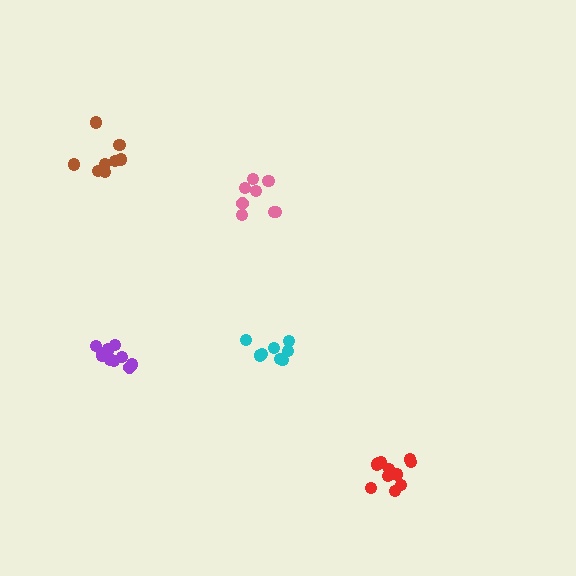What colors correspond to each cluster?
The clusters are colored: cyan, purple, pink, red, brown.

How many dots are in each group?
Group 1: 8 dots, Group 2: 10 dots, Group 3: 8 dots, Group 4: 11 dots, Group 5: 8 dots (45 total).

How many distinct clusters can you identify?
There are 5 distinct clusters.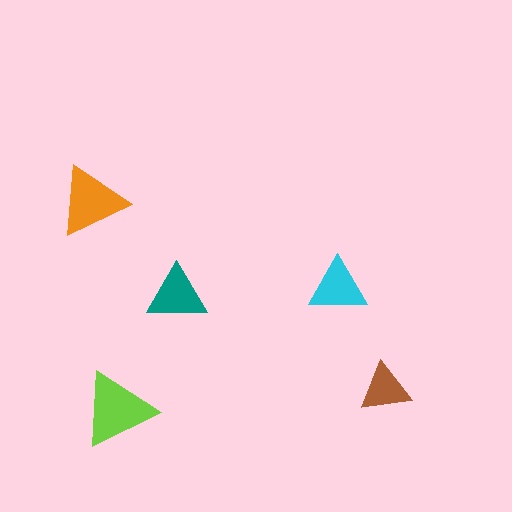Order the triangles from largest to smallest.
the lime one, the orange one, the teal one, the cyan one, the brown one.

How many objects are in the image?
There are 5 objects in the image.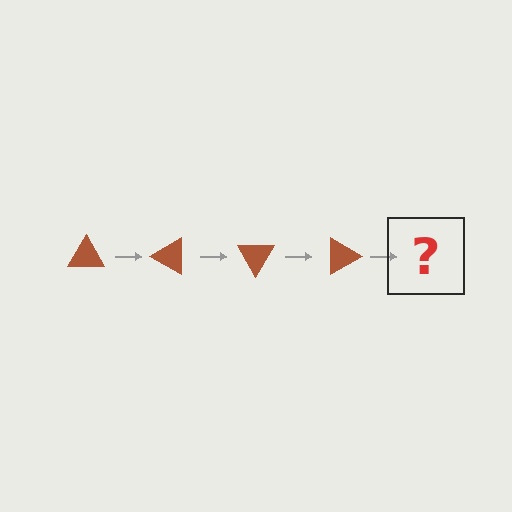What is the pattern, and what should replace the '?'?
The pattern is that the triangle rotates 30 degrees each step. The '?' should be a brown triangle rotated 120 degrees.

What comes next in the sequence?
The next element should be a brown triangle rotated 120 degrees.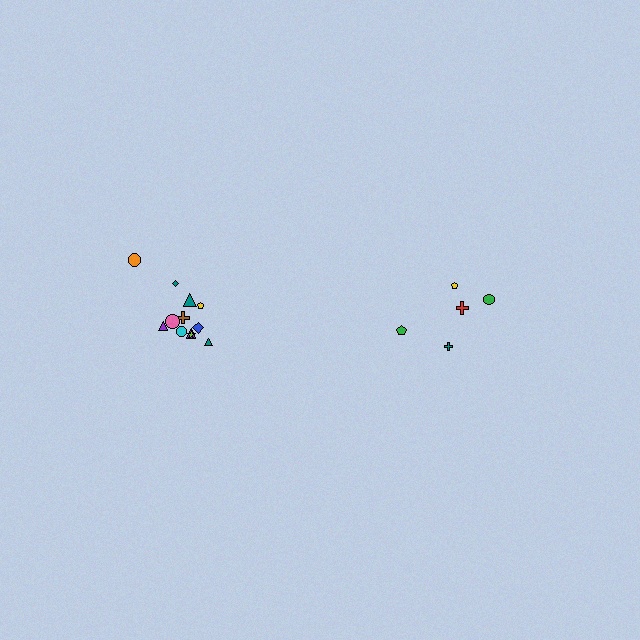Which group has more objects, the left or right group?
The left group.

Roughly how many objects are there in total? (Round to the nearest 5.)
Roughly 15 objects in total.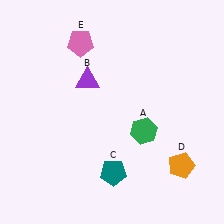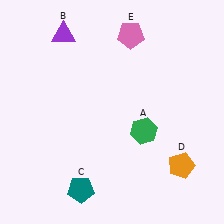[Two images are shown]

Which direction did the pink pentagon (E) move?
The pink pentagon (E) moved right.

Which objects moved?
The objects that moved are: the purple triangle (B), the teal pentagon (C), the pink pentagon (E).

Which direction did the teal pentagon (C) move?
The teal pentagon (C) moved left.